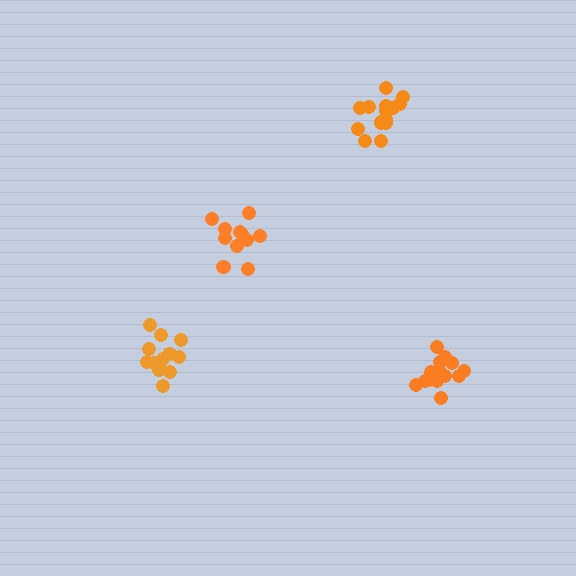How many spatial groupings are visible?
There are 4 spatial groupings.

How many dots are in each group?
Group 1: 15 dots, Group 2: 13 dots, Group 3: 14 dots, Group 4: 11 dots (53 total).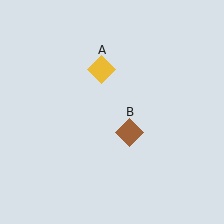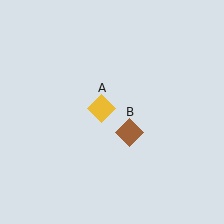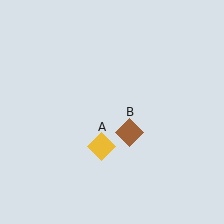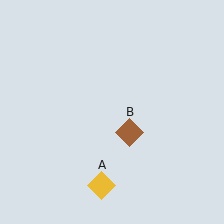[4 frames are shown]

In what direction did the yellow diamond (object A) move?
The yellow diamond (object A) moved down.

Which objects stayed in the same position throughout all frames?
Brown diamond (object B) remained stationary.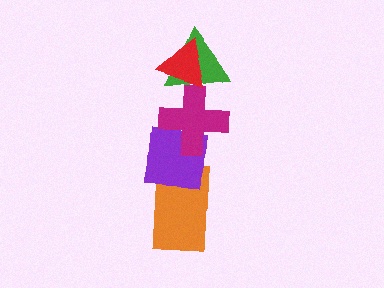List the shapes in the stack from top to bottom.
From top to bottom: the red triangle, the green triangle, the magenta cross, the purple square, the orange rectangle.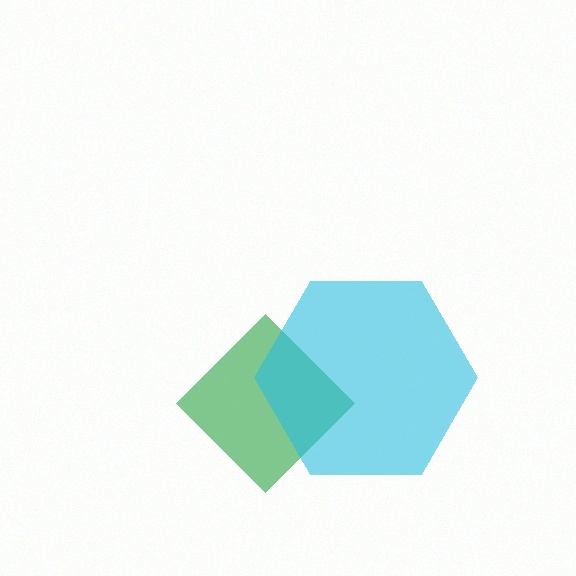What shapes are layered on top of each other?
The layered shapes are: a green diamond, a cyan hexagon.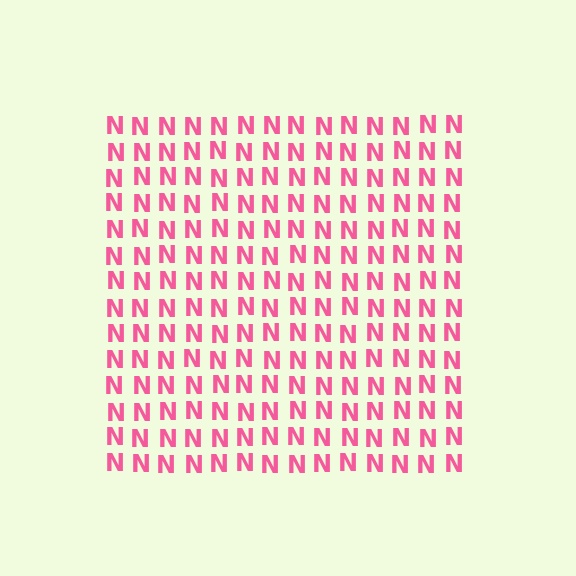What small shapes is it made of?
It is made of small letter N's.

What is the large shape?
The large shape is a square.